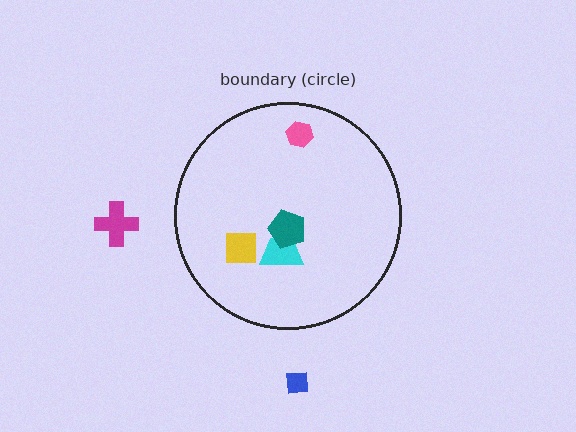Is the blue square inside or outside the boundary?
Outside.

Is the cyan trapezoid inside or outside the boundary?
Inside.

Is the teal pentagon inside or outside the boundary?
Inside.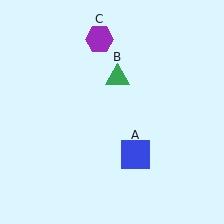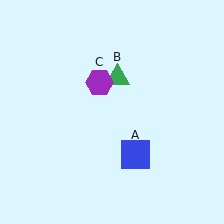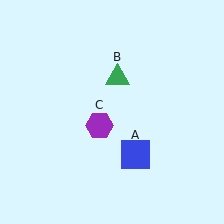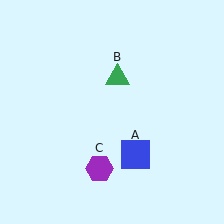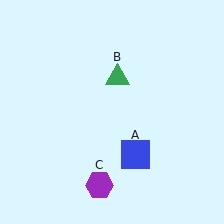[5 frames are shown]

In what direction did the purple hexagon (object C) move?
The purple hexagon (object C) moved down.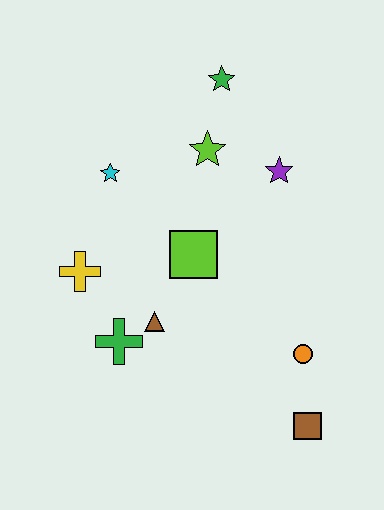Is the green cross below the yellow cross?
Yes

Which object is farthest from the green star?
The brown square is farthest from the green star.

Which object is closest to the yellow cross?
The green cross is closest to the yellow cross.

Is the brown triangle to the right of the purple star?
No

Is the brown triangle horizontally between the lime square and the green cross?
Yes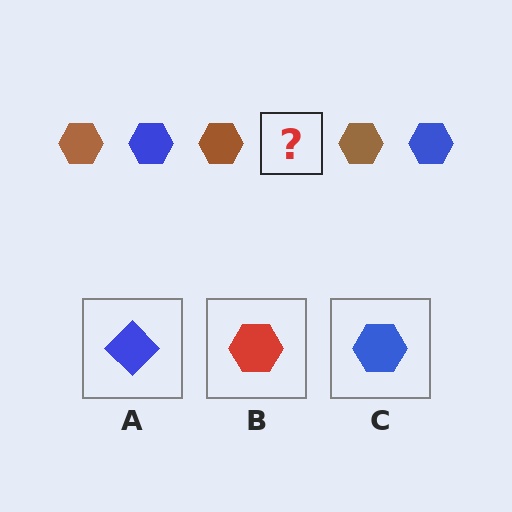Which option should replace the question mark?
Option C.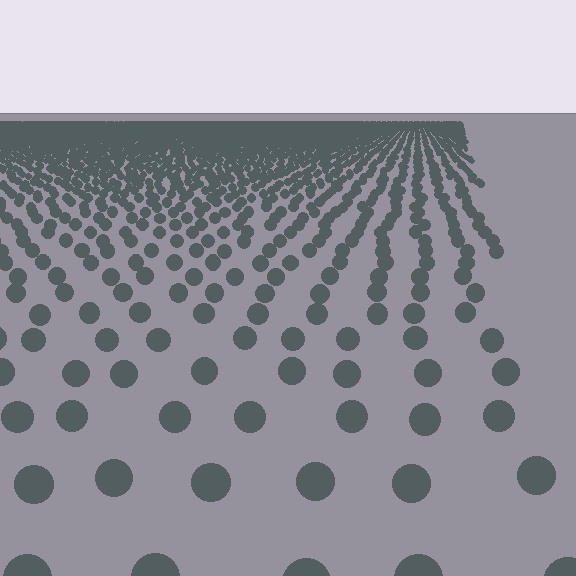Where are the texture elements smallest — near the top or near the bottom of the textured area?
Near the top.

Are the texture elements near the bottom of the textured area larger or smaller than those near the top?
Larger. Near the bottom, elements are closer to the viewer and appear at a bigger on-screen size.